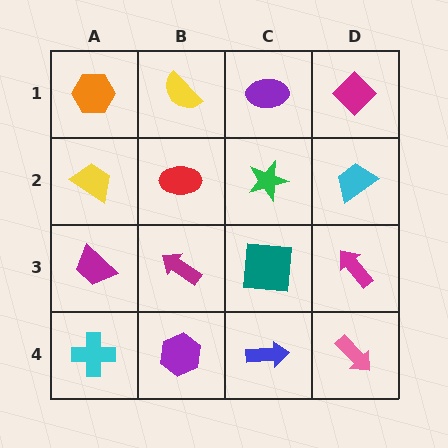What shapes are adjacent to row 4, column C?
A teal square (row 3, column C), a purple hexagon (row 4, column B), a pink arrow (row 4, column D).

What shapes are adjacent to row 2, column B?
A yellow semicircle (row 1, column B), a magenta arrow (row 3, column B), a yellow trapezoid (row 2, column A), a green star (row 2, column C).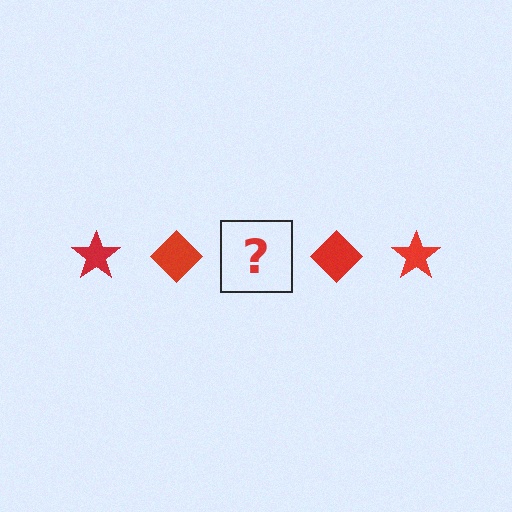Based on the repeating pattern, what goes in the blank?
The blank should be a red star.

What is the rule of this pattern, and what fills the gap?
The rule is that the pattern cycles through star, diamond shapes in red. The gap should be filled with a red star.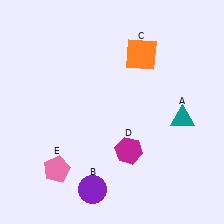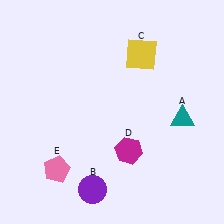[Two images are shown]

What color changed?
The square (C) changed from orange in Image 1 to yellow in Image 2.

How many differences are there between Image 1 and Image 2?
There is 1 difference between the two images.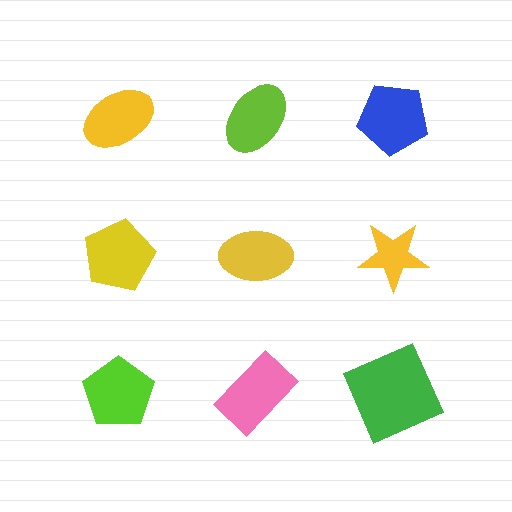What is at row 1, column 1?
A yellow ellipse.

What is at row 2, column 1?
A yellow pentagon.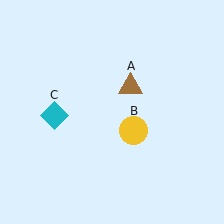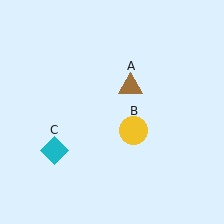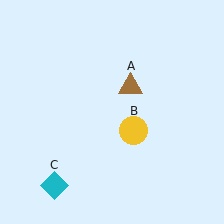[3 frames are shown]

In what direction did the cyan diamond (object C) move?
The cyan diamond (object C) moved down.